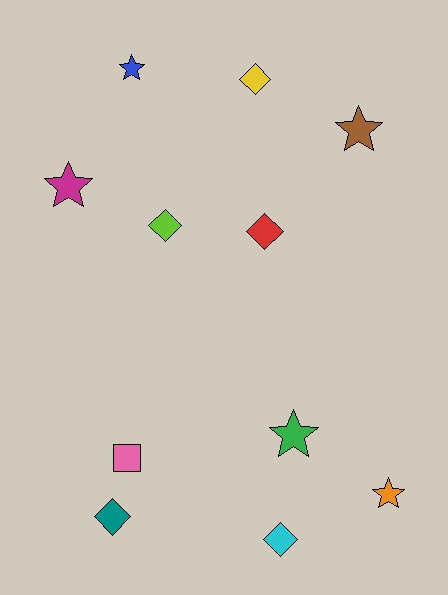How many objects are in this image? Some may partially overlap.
There are 11 objects.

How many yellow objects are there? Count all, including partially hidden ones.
There is 1 yellow object.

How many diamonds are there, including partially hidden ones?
There are 5 diamonds.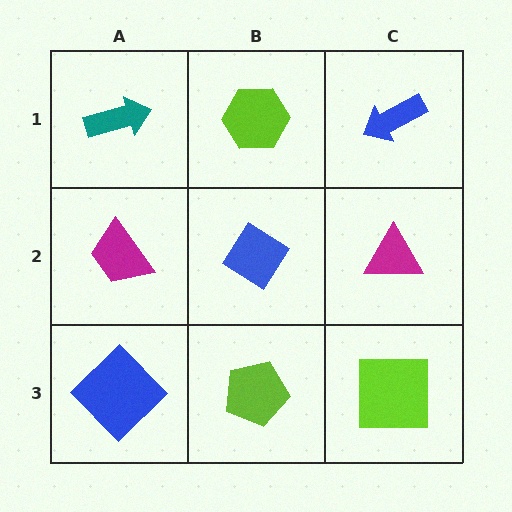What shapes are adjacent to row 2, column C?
A blue arrow (row 1, column C), a lime square (row 3, column C), a blue diamond (row 2, column B).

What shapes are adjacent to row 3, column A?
A magenta trapezoid (row 2, column A), a lime pentagon (row 3, column B).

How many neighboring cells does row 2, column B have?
4.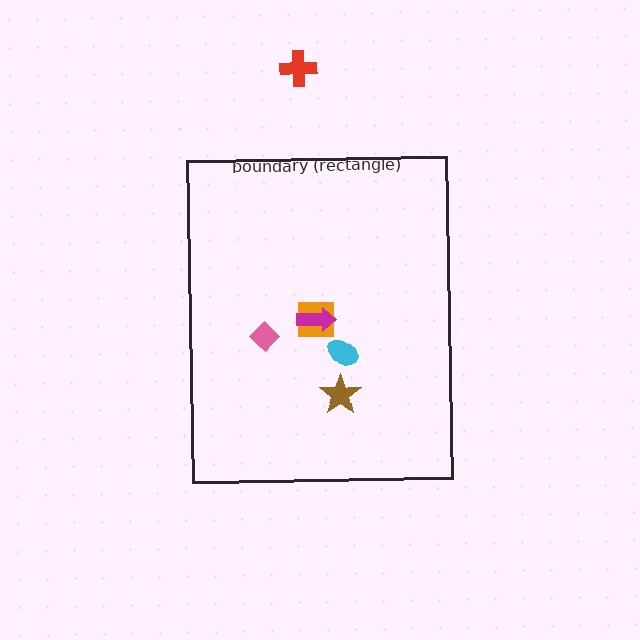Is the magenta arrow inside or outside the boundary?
Inside.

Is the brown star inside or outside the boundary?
Inside.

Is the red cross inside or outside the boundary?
Outside.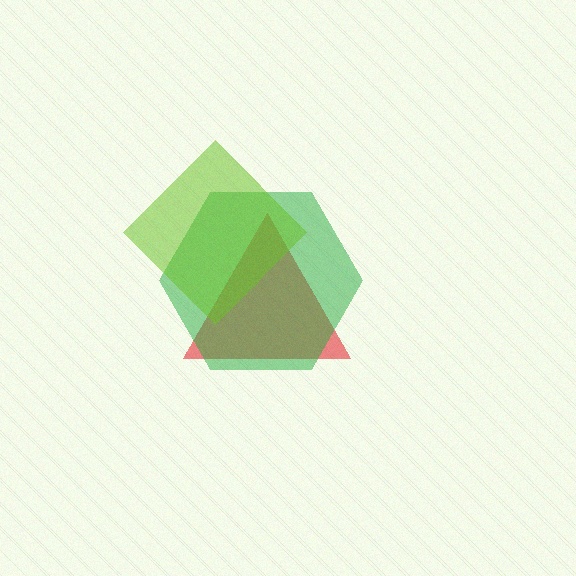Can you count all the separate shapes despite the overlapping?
Yes, there are 3 separate shapes.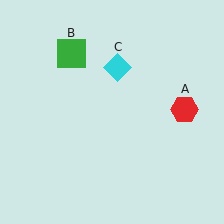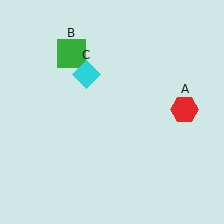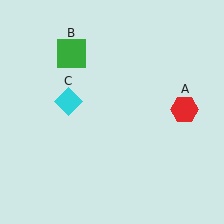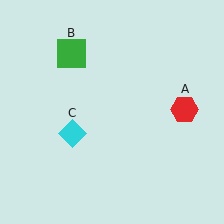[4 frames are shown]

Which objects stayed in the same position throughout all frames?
Red hexagon (object A) and green square (object B) remained stationary.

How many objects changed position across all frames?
1 object changed position: cyan diamond (object C).